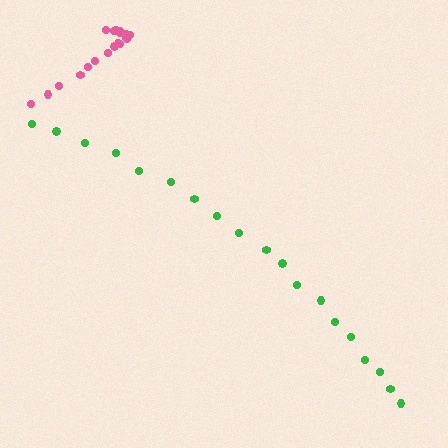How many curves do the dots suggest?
There are 2 distinct paths.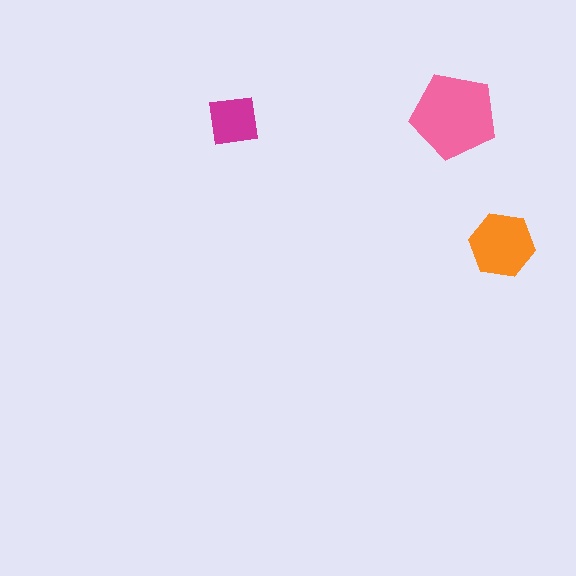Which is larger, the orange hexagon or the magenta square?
The orange hexagon.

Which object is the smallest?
The magenta square.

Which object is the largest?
The pink pentagon.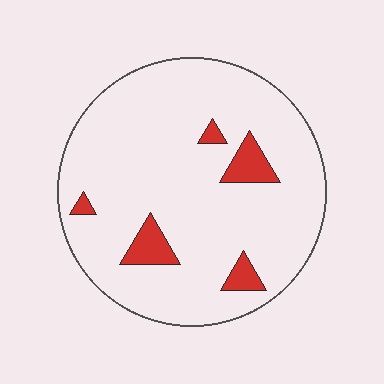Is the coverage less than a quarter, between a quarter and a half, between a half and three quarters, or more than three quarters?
Less than a quarter.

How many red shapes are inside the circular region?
5.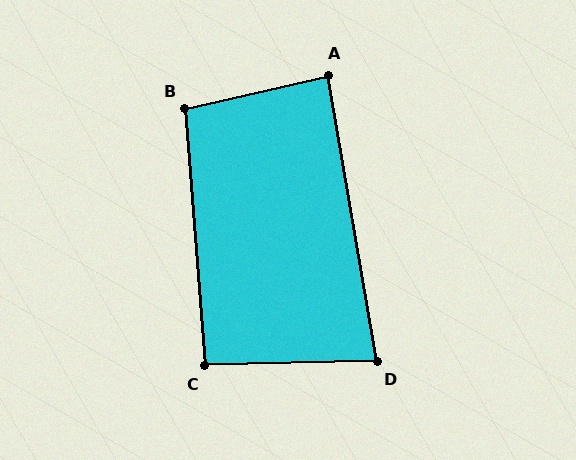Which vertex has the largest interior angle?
B, at approximately 98 degrees.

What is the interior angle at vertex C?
Approximately 93 degrees (approximately right).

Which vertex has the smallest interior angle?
D, at approximately 82 degrees.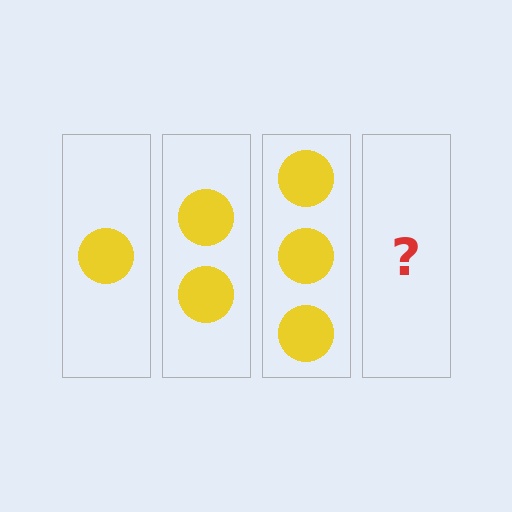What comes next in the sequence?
The next element should be 4 circles.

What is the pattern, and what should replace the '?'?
The pattern is that each step adds one more circle. The '?' should be 4 circles.